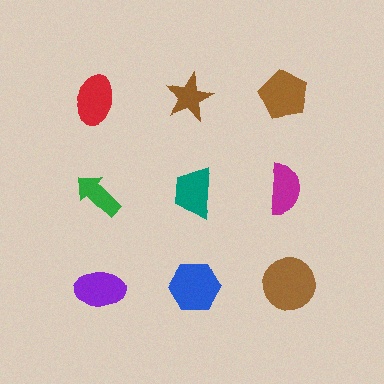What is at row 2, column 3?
A magenta semicircle.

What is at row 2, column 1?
A green arrow.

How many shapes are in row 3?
3 shapes.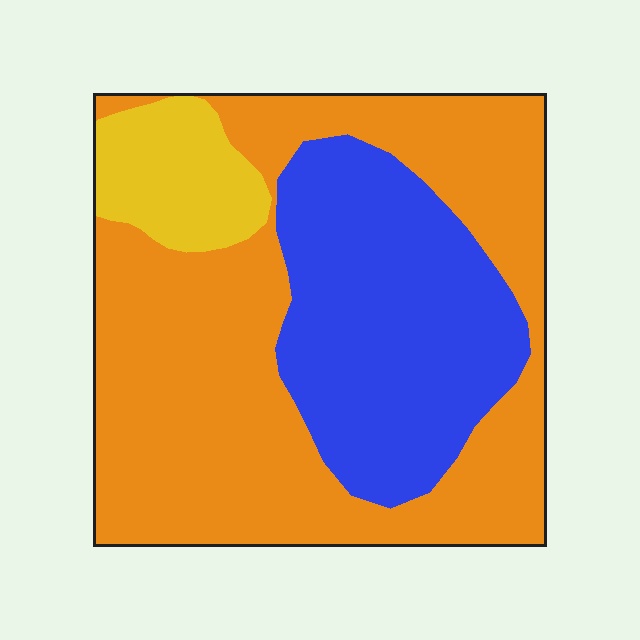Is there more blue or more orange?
Orange.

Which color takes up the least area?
Yellow, at roughly 10%.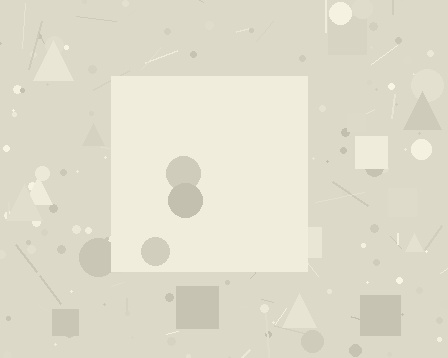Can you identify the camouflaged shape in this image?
The camouflaged shape is a square.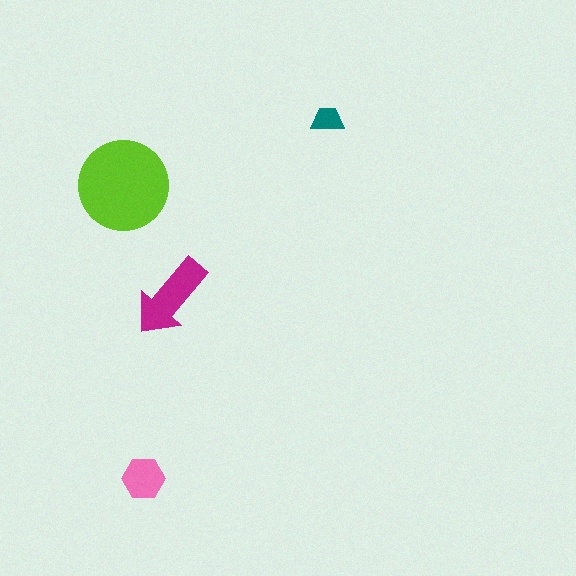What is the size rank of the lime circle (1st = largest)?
1st.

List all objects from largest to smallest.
The lime circle, the magenta arrow, the pink hexagon, the teal trapezoid.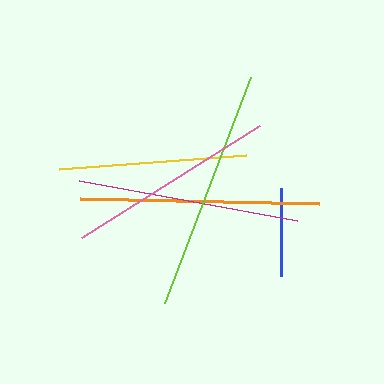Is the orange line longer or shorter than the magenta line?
The orange line is longer than the magenta line.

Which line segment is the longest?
The lime line is the longest at approximately 242 pixels.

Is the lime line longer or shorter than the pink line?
The lime line is longer than the pink line.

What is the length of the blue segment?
The blue segment is approximately 87 pixels long.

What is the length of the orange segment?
The orange segment is approximately 238 pixels long.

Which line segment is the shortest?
The blue line is the shortest at approximately 87 pixels.